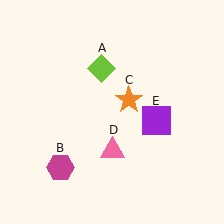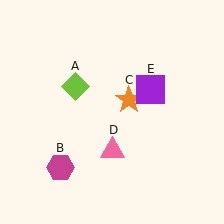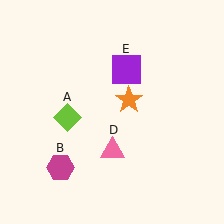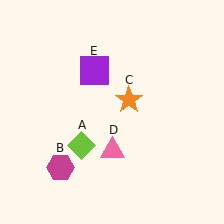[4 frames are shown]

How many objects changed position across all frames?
2 objects changed position: lime diamond (object A), purple square (object E).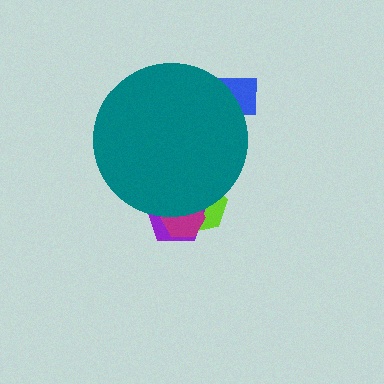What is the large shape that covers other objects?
A teal circle.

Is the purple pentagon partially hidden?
Yes, the purple pentagon is partially hidden behind the teal circle.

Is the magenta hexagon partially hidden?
Yes, the magenta hexagon is partially hidden behind the teal circle.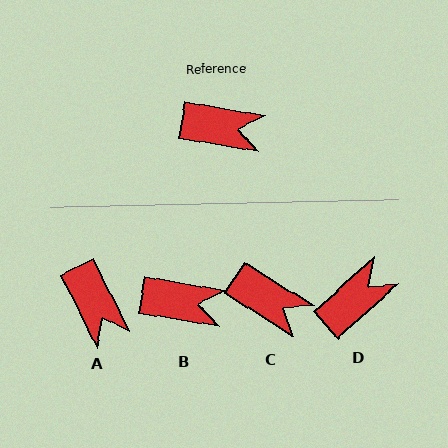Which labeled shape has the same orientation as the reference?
B.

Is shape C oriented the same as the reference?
No, it is off by about 23 degrees.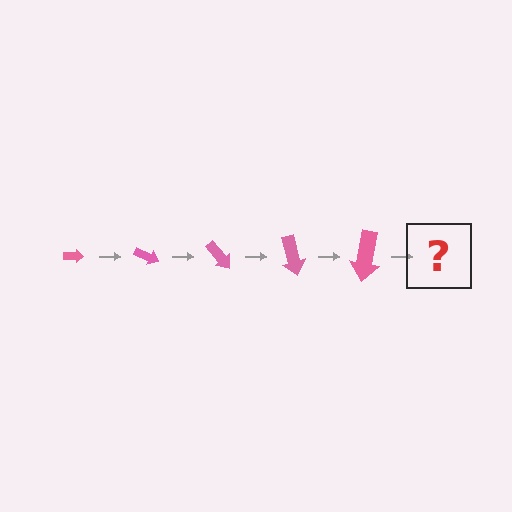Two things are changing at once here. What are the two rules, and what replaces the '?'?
The two rules are that the arrow grows larger each step and it rotates 25 degrees each step. The '?' should be an arrow, larger than the previous one and rotated 125 degrees from the start.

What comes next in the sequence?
The next element should be an arrow, larger than the previous one and rotated 125 degrees from the start.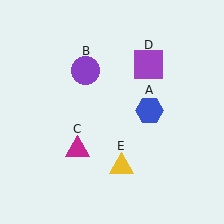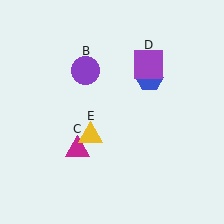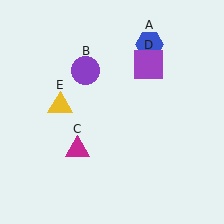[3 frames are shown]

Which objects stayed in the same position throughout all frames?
Purple circle (object B) and magenta triangle (object C) and purple square (object D) remained stationary.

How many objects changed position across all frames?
2 objects changed position: blue hexagon (object A), yellow triangle (object E).